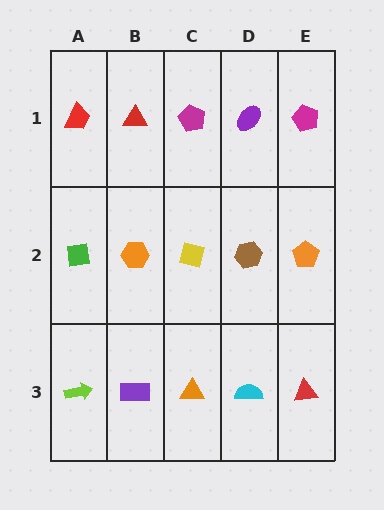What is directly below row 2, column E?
A red triangle.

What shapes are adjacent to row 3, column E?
An orange pentagon (row 2, column E), a cyan semicircle (row 3, column D).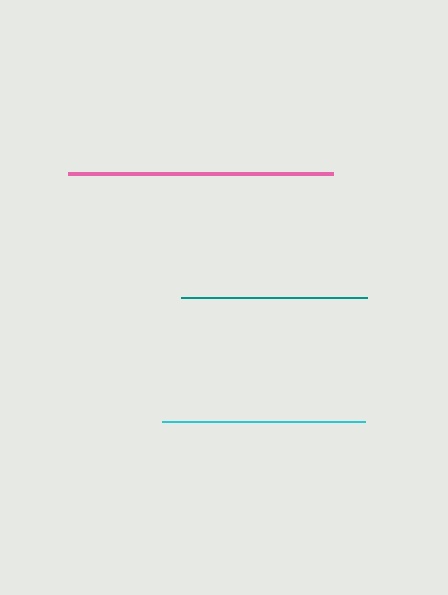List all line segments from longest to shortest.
From longest to shortest: pink, cyan, teal.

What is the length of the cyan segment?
The cyan segment is approximately 203 pixels long.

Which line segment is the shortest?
The teal line is the shortest at approximately 186 pixels.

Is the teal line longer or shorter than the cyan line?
The cyan line is longer than the teal line.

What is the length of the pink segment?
The pink segment is approximately 265 pixels long.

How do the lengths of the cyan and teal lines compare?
The cyan and teal lines are approximately the same length.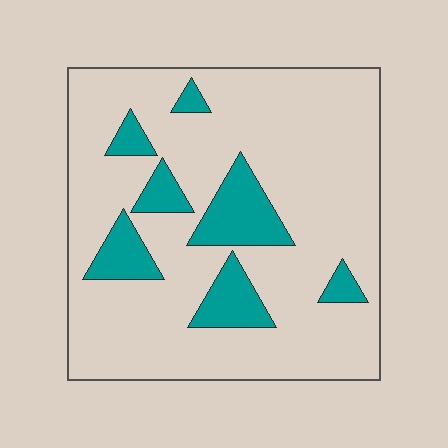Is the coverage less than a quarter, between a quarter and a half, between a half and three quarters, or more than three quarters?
Less than a quarter.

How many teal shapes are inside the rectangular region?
7.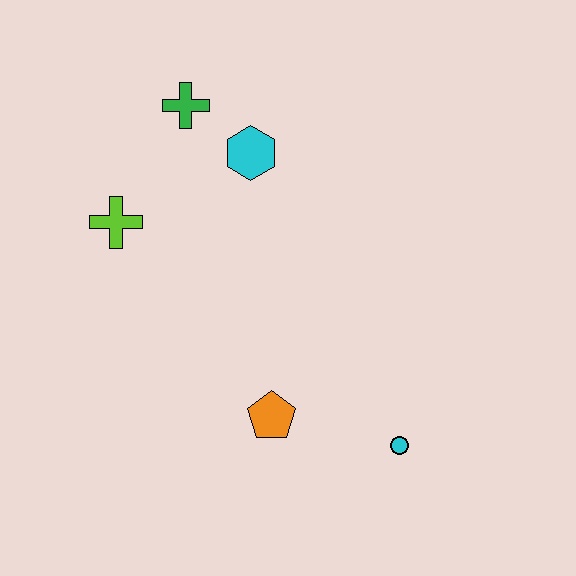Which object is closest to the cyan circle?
The orange pentagon is closest to the cyan circle.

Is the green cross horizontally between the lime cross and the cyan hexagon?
Yes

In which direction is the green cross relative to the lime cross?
The green cross is above the lime cross.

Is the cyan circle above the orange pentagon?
No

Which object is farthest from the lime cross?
The cyan circle is farthest from the lime cross.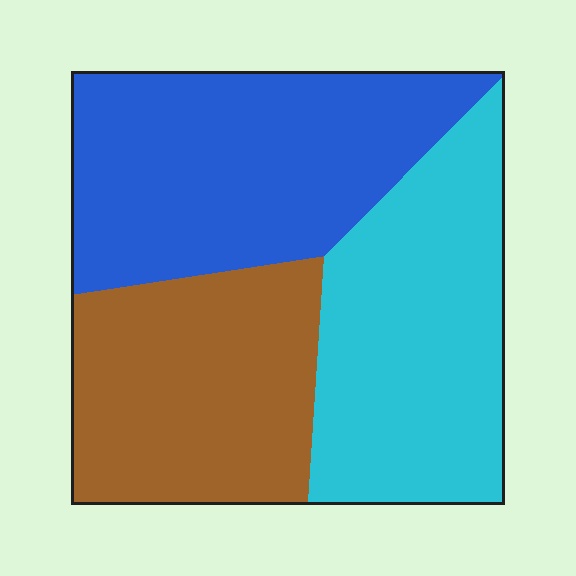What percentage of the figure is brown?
Brown covers around 30% of the figure.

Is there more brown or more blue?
Blue.